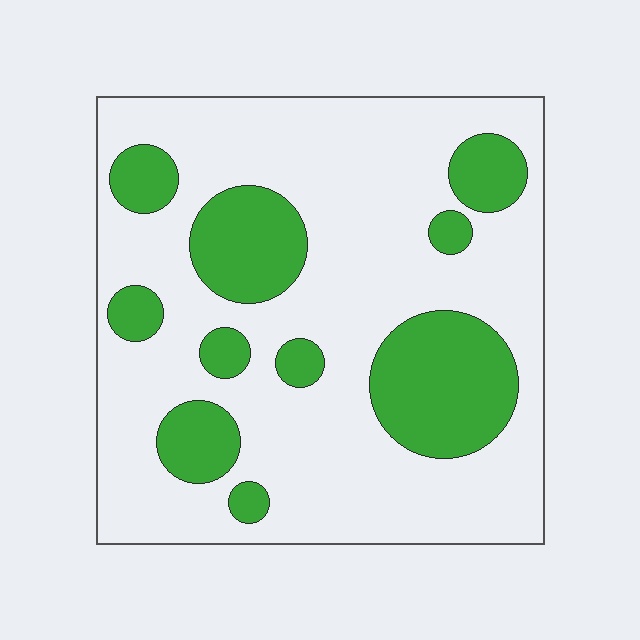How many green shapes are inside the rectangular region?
10.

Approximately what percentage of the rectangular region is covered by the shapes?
Approximately 25%.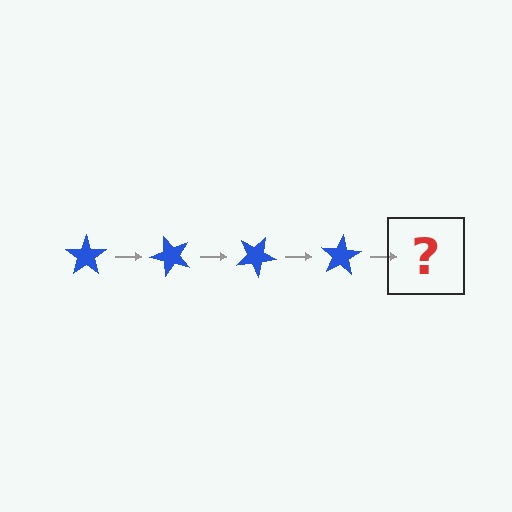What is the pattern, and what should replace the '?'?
The pattern is that the star rotates 50 degrees each step. The '?' should be a blue star rotated 200 degrees.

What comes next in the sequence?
The next element should be a blue star rotated 200 degrees.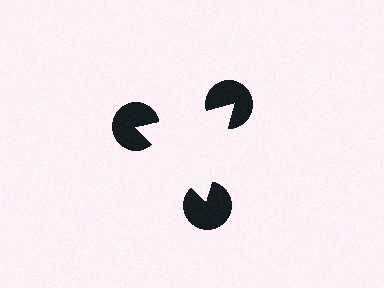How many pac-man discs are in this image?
There are 3 — one at each vertex of the illusory triangle.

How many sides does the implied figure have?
3 sides.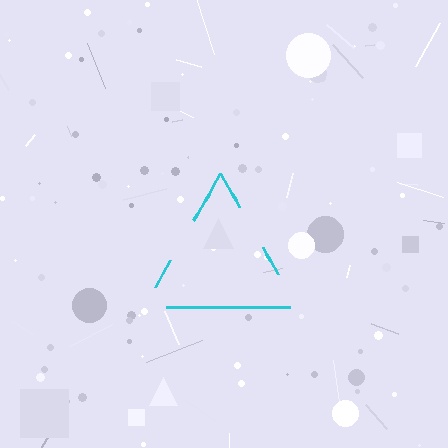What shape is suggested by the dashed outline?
The dashed outline suggests a triangle.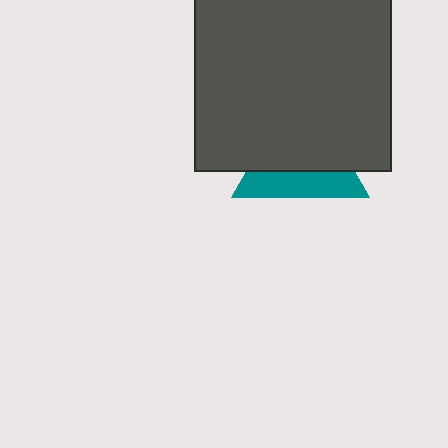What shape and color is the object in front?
The object in front is a dark gray square.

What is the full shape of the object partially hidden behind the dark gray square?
The partially hidden object is a teal triangle.